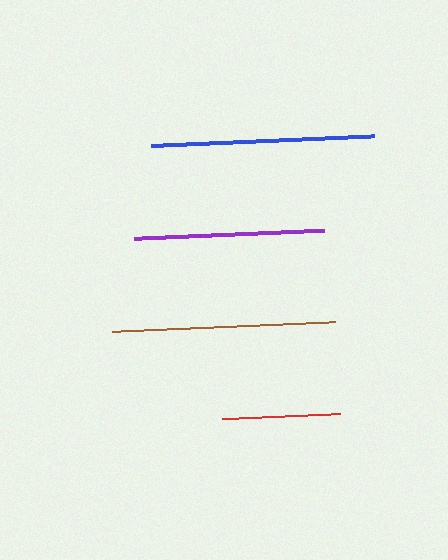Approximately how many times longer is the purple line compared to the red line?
The purple line is approximately 1.6 times the length of the red line.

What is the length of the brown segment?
The brown segment is approximately 223 pixels long.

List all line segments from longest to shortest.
From longest to shortest: blue, brown, purple, red.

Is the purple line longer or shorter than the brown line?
The brown line is longer than the purple line.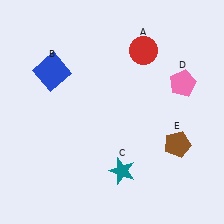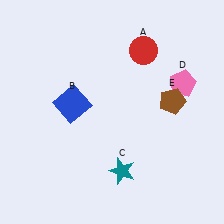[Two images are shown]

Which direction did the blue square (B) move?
The blue square (B) moved down.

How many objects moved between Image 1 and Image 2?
2 objects moved between the two images.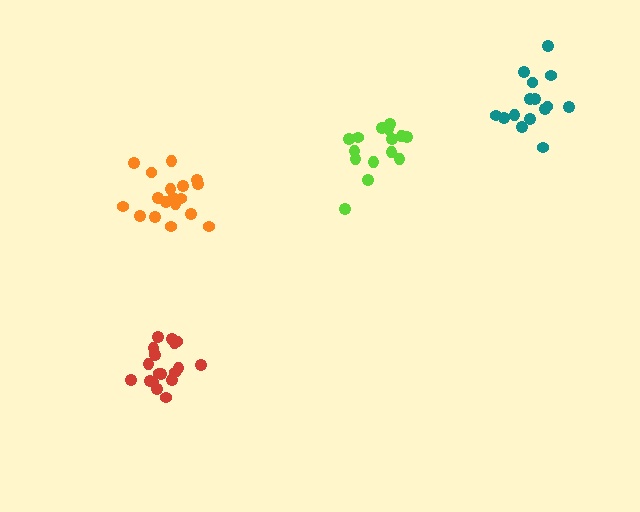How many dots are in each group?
Group 1: 15 dots, Group 2: 18 dots, Group 3: 19 dots, Group 4: 15 dots (67 total).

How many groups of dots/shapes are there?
There are 4 groups.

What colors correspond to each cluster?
The clusters are colored: lime, orange, red, teal.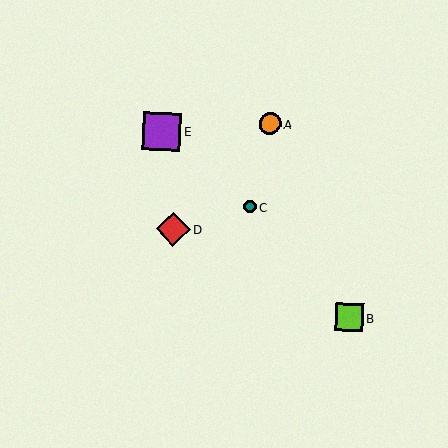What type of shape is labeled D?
Shape D is a red diamond.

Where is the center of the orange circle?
The center of the orange circle is at (270, 124).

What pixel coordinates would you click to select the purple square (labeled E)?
Click at (162, 131) to select the purple square E.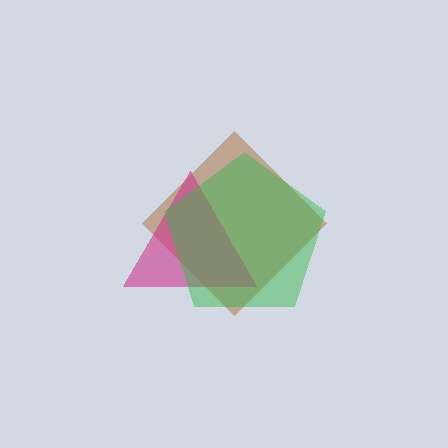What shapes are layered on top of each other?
The layered shapes are: a brown diamond, a magenta triangle, a green pentagon.